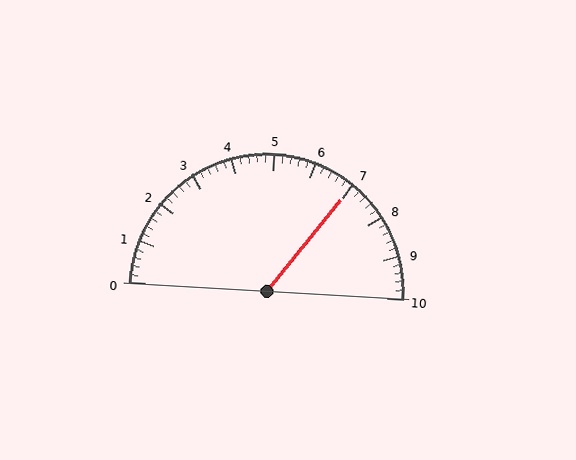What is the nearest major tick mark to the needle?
The nearest major tick mark is 7.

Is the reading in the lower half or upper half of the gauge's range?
The reading is in the upper half of the range (0 to 10).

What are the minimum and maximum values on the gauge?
The gauge ranges from 0 to 10.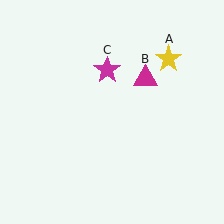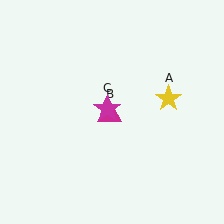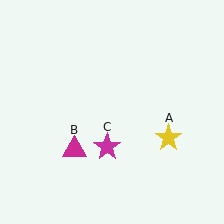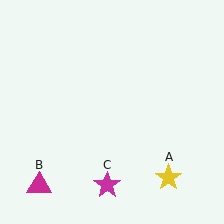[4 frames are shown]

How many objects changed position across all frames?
3 objects changed position: yellow star (object A), magenta triangle (object B), magenta star (object C).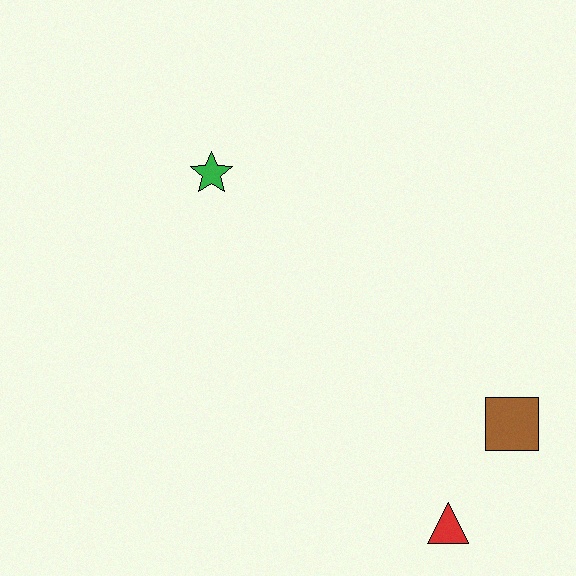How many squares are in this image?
There is 1 square.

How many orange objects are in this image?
There are no orange objects.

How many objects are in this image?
There are 3 objects.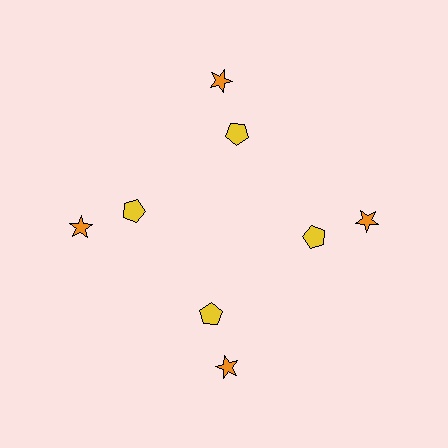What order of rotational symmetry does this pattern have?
This pattern has 4-fold rotational symmetry.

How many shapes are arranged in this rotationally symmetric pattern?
There are 8 shapes, arranged in 4 groups of 2.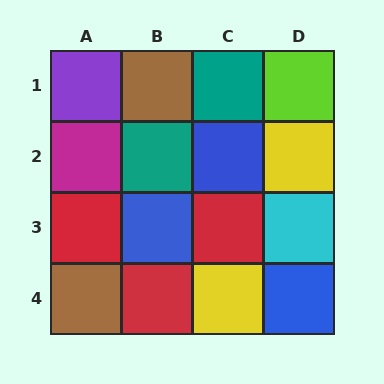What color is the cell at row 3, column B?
Blue.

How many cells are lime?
1 cell is lime.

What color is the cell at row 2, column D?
Yellow.